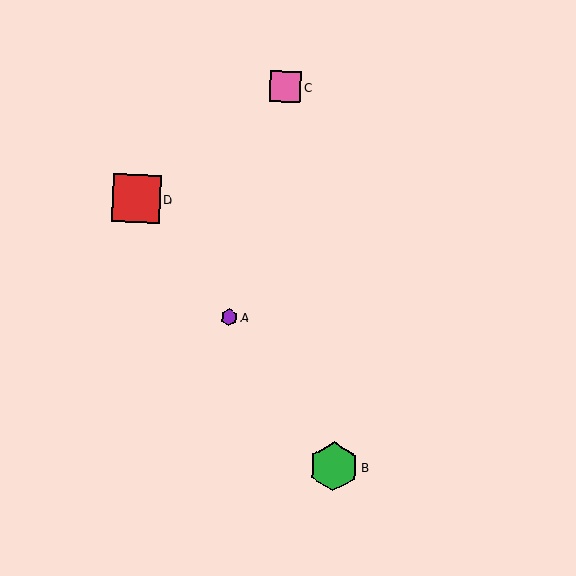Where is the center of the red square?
The center of the red square is at (137, 199).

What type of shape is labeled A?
Shape A is a purple hexagon.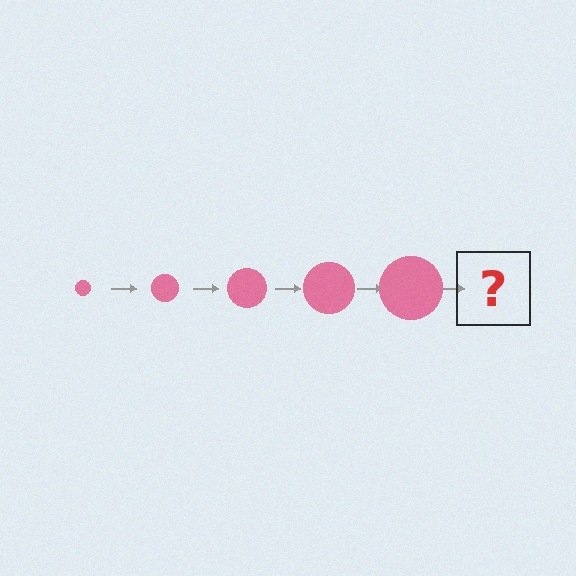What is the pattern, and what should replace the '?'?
The pattern is that the circle gets progressively larger each step. The '?' should be a pink circle, larger than the previous one.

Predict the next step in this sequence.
The next step is a pink circle, larger than the previous one.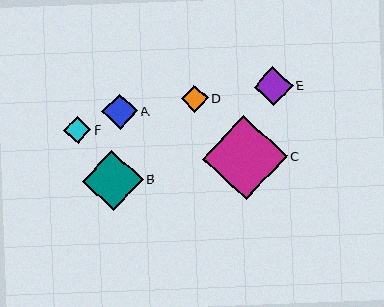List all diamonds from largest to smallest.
From largest to smallest: C, B, E, A, F, D.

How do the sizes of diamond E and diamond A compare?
Diamond E and diamond A are approximately the same size.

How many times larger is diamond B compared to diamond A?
Diamond B is approximately 1.7 times the size of diamond A.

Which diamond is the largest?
Diamond C is the largest with a size of approximately 84 pixels.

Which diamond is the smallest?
Diamond D is the smallest with a size of approximately 27 pixels.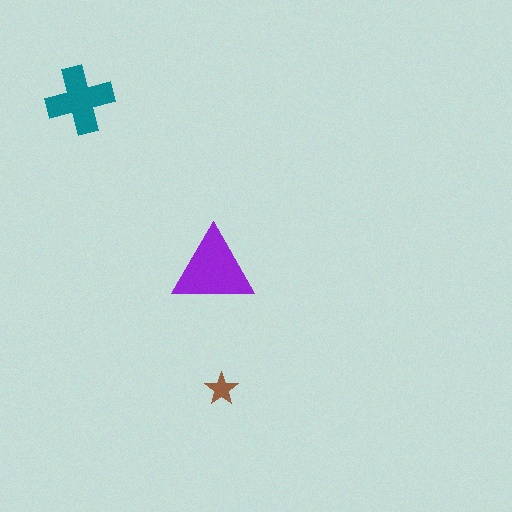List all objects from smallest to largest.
The brown star, the teal cross, the purple triangle.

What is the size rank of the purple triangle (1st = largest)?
1st.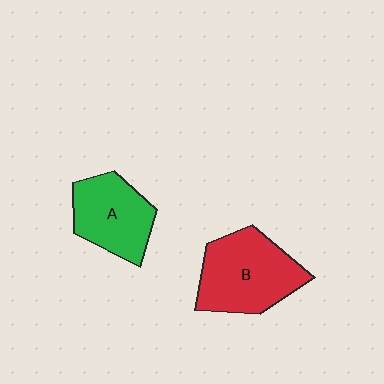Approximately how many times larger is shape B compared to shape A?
Approximately 1.3 times.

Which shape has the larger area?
Shape B (red).